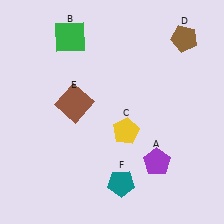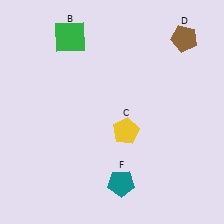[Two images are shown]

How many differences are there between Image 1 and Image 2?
There are 2 differences between the two images.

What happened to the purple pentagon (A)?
The purple pentagon (A) was removed in Image 2. It was in the bottom-right area of Image 1.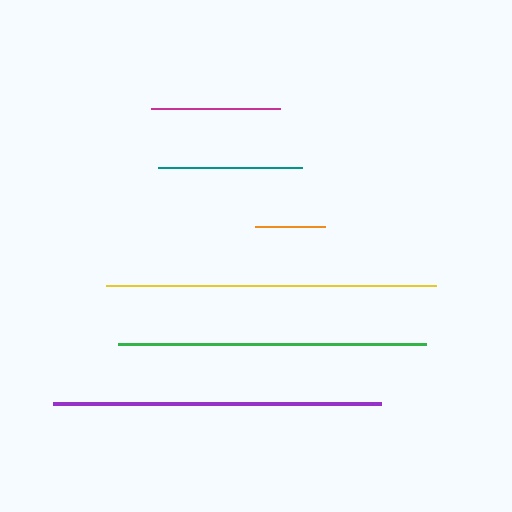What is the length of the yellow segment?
The yellow segment is approximately 330 pixels long.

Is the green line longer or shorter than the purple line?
The purple line is longer than the green line.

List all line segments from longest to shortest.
From longest to shortest: yellow, purple, green, teal, magenta, orange.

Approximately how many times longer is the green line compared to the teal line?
The green line is approximately 2.1 times the length of the teal line.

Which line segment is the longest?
The yellow line is the longest at approximately 330 pixels.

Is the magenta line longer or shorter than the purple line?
The purple line is longer than the magenta line.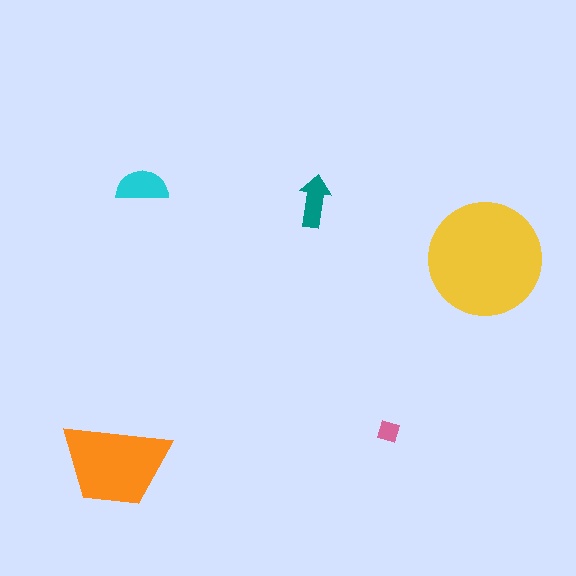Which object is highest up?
The cyan semicircle is topmost.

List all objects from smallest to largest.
The pink diamond, the teal arrow, the cyan semicircle, the orange trapezoid, the yellow circle.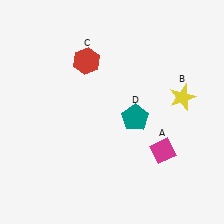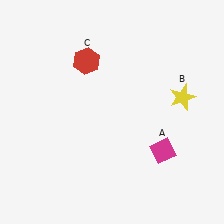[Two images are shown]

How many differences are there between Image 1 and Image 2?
There is 1 difference between the two images.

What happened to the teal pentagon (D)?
The teal pentagon (D) was removed in Image 2. It was in the bottom-right area of Image 1.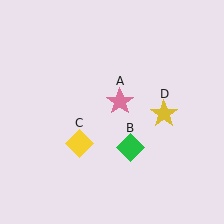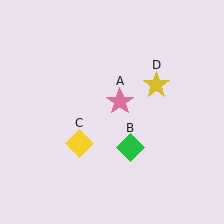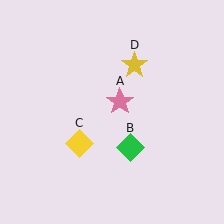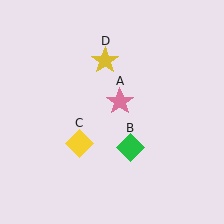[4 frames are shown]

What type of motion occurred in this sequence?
The yellow star (object D) rotated counterclockwise around the center of the scene.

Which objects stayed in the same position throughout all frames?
Pink star (object A) and green diamond (object B) and yellow diamond (object C) remained stationary.